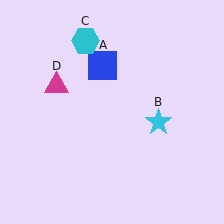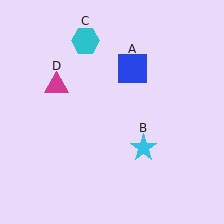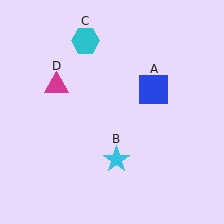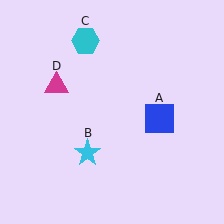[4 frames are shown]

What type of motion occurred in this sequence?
The blue square (object A), cyan star (object B) rotated clockwise around the center of the scene.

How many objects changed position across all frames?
2 objects changed position: blue square (object A), cyan star (object B).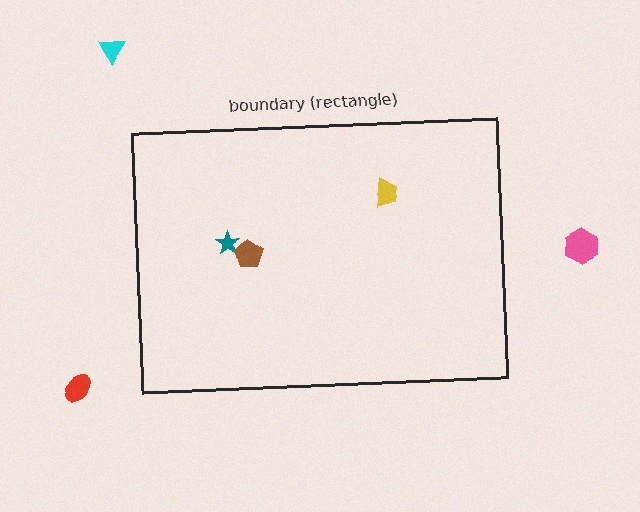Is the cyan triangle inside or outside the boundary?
Outside.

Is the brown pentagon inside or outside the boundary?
Inside.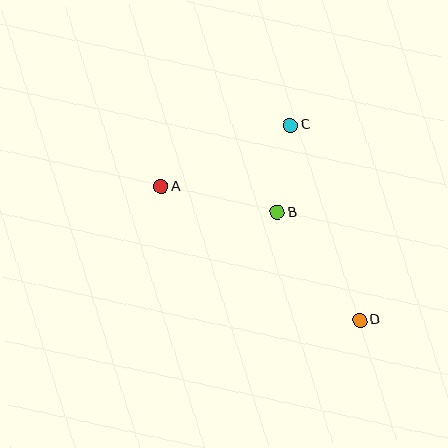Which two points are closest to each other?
Points B and C are closest to each other.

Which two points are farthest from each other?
Points A and D are farthest from each other.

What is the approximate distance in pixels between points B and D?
The distance between B and D is approximately 136 pixels.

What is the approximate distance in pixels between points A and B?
The distance between A and B is approximately 119 pixels.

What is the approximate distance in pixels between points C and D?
The distance between C and D is approximately 207 pixels.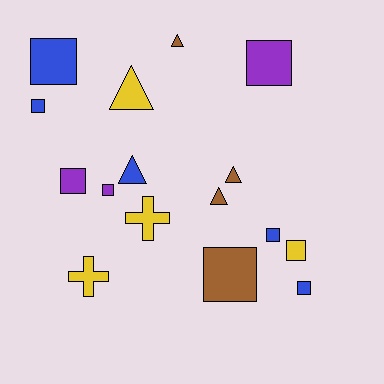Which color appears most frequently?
Blue, with 5 objects.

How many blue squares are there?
There are 4 blue squares.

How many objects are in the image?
There are 16 objects.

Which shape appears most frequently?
Square, with 9 objects.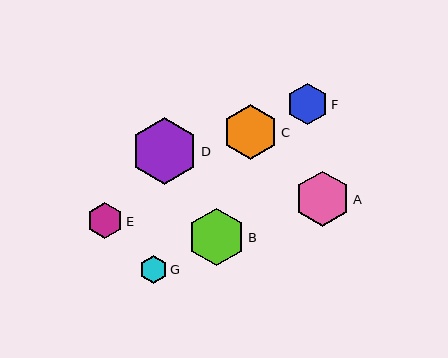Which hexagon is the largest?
Hexagon D is the largest with a size of approximately 66 pixels.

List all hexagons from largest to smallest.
From largest to smallest: D, B, A, C, F, E, G.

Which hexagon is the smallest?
Hexagon G is the smallest with a size of approximately 27 pixels.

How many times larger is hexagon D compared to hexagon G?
Hexagon D is approximately 2.4 times the size of hexagon G.